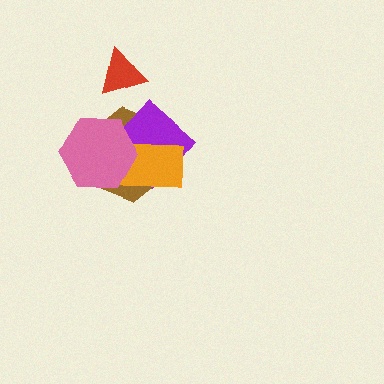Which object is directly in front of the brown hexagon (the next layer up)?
The purple diamond is directly in front of the brown hexagon.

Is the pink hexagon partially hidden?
No, no other shape covers it.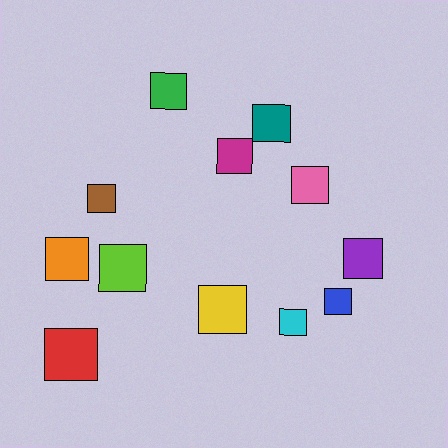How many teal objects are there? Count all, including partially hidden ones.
There is 1 teal object.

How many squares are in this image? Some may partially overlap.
There are 12 squares.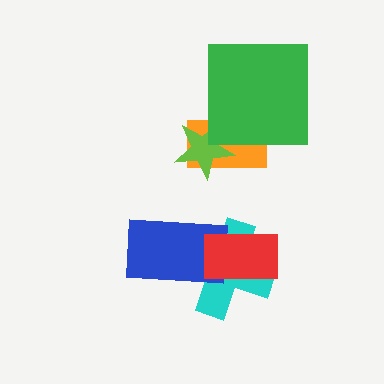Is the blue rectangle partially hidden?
Yes, it is partially covered by another shape.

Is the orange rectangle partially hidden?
Yes, it is partially covered by another shape.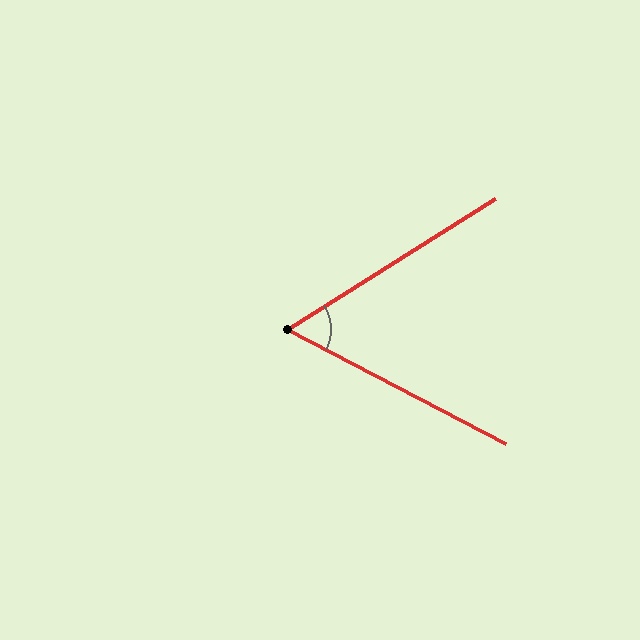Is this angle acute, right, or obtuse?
It is acute.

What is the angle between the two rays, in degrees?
Approximately 60 degrees.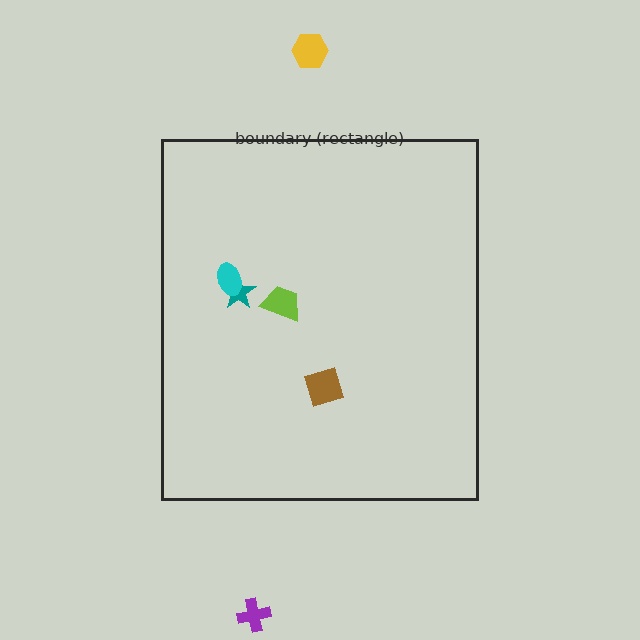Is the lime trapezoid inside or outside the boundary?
Inside.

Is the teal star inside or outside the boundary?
Inside.